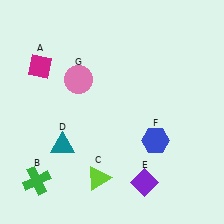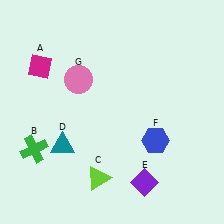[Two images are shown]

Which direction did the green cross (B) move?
The green cross (B) moved up.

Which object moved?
The green cross (B) moved up.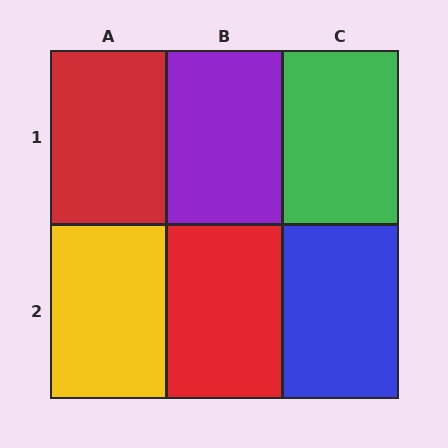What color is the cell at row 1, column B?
Purple.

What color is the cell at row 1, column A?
Red.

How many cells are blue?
1 cell is blue.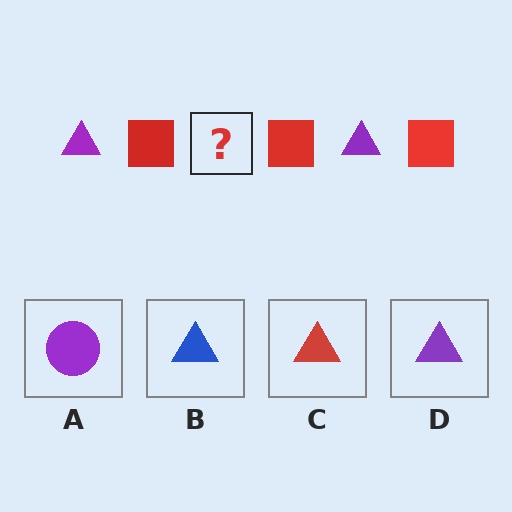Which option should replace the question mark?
Option D.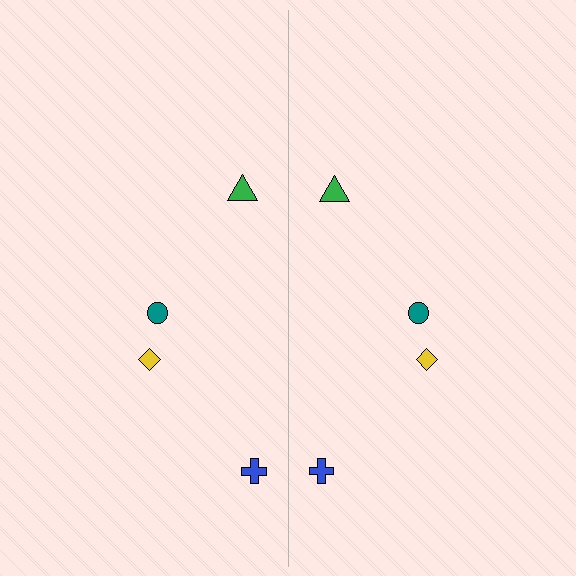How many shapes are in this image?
There are 8 shapes in this image.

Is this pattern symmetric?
Yes, this pattern has bilateral (reflection) symmetry.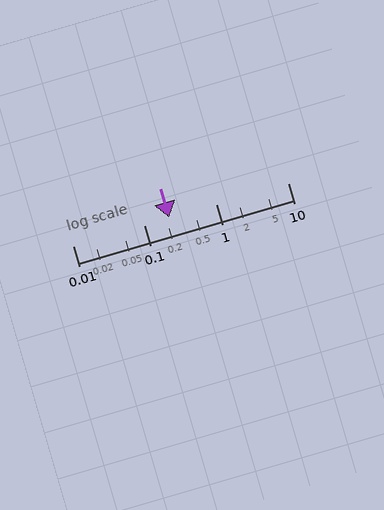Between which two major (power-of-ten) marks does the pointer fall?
The pointer is between 0.1 and 1.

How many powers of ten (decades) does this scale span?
The scale spans 3 decades, from 0.01 to 10.